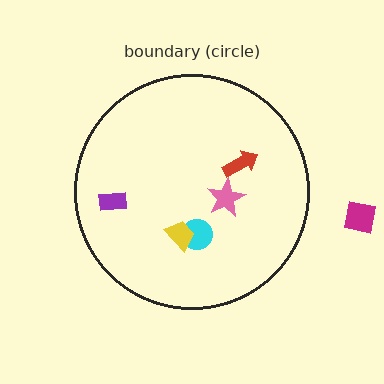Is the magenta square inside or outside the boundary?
Outside.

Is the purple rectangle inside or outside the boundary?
Inside.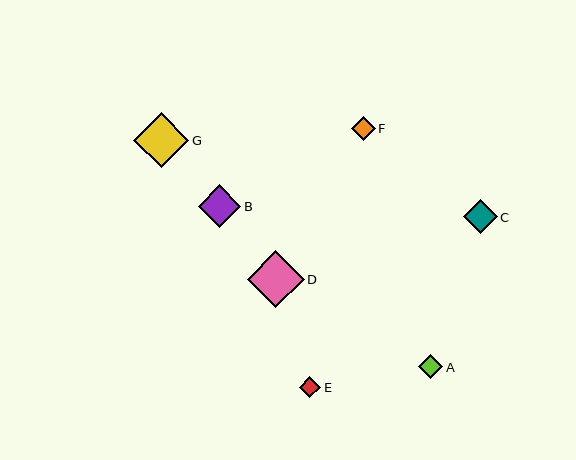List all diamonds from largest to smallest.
From largest to smallest: D, G, B, C, A, F, E.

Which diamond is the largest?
Diamond D is the largest with a size of approximately 57 pixels.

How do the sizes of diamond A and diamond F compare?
Diamond A and diamond F are approximately the same size.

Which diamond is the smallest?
Diamond E is the smallest with a size of approximately 21 pixels.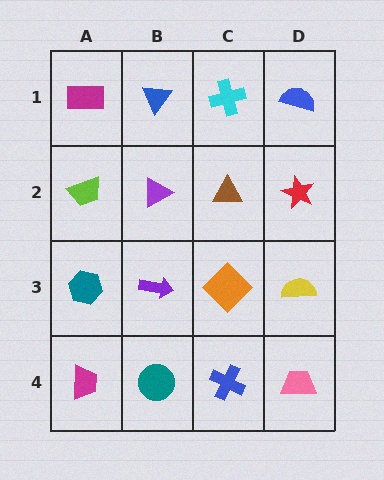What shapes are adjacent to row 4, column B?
A purple arrow (row 3, column B), a magenta trapezoid (row 4, column A), a blue cross (row 4, column C).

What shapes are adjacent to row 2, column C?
A cyan cross (row 1, column C), an orange diamond (row 3, column C), a purple triangle (row 2, column B), a red star (row 2, column D).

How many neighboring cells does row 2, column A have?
3.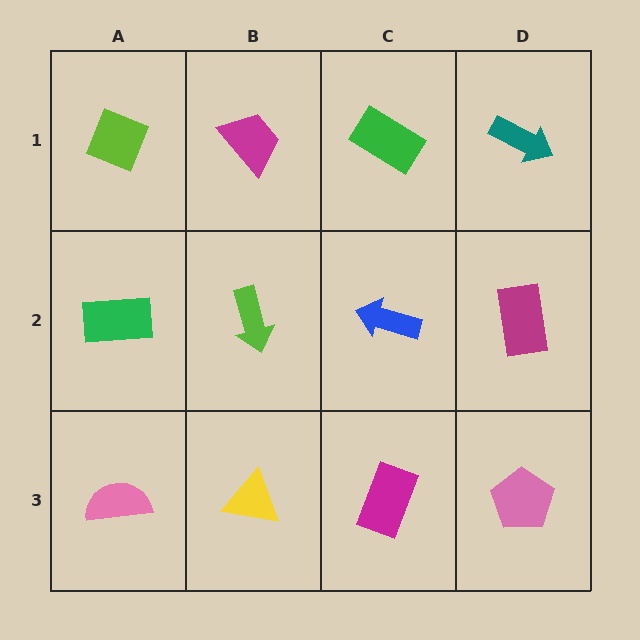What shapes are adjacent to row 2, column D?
A teal arrow (row 1, column D), a pink pentagon (row 3, column D), a blue arrow (row 2, column C).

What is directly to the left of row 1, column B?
A lime diamond.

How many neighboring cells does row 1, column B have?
3.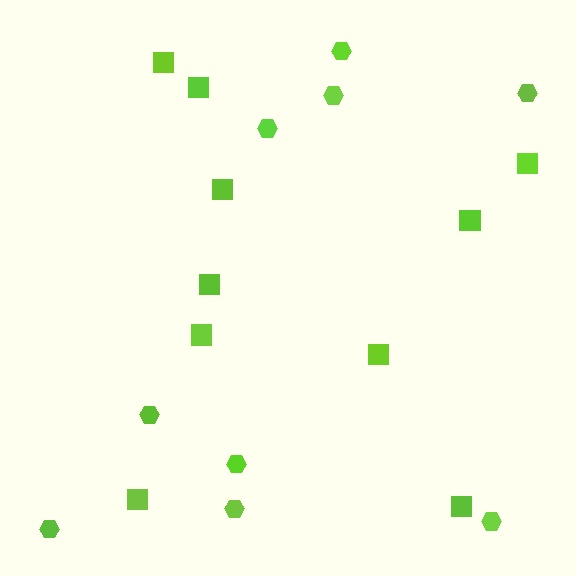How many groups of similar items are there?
There are 2 groups: one group of squares (10) and one group of hexagons (9).